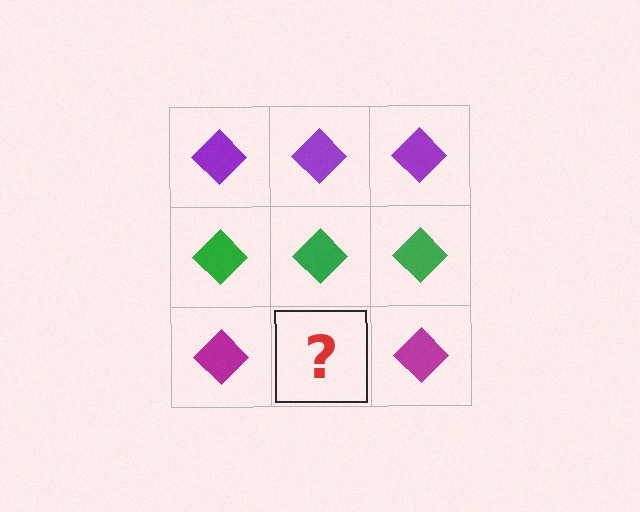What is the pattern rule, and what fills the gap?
The rule is that each row has a consistent color. The gap should be filled with a magenta diamond.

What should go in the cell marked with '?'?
The missing cell should contain a magenta diamond.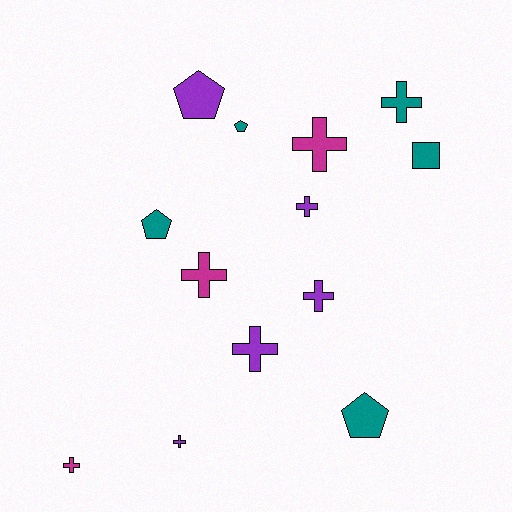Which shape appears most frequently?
Cross, with 8 objects.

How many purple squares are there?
There are no purple squares.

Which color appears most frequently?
Teal, with 5 objects.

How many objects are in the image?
There are 13 objects.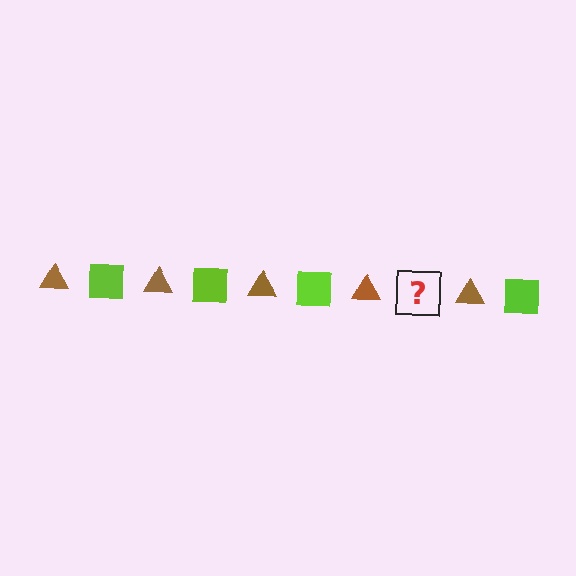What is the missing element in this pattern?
The missing element is a lime square.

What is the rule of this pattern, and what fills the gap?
The rule is that the pattern alternates between brown triangle and lime square. The gap should be filled with a lime square.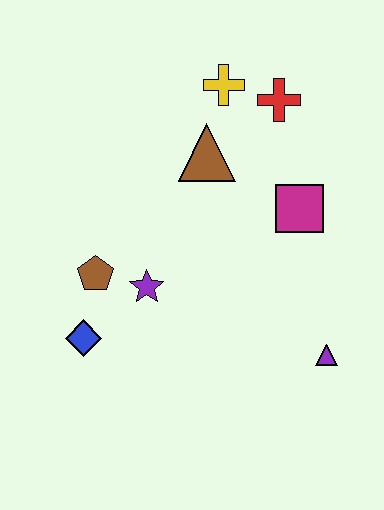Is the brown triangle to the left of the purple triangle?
Yes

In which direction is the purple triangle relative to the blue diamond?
The purple triangle is to the right of the blue diamond.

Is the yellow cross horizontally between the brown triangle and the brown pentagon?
No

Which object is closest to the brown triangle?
The yellow cross is closest to the brown triangle.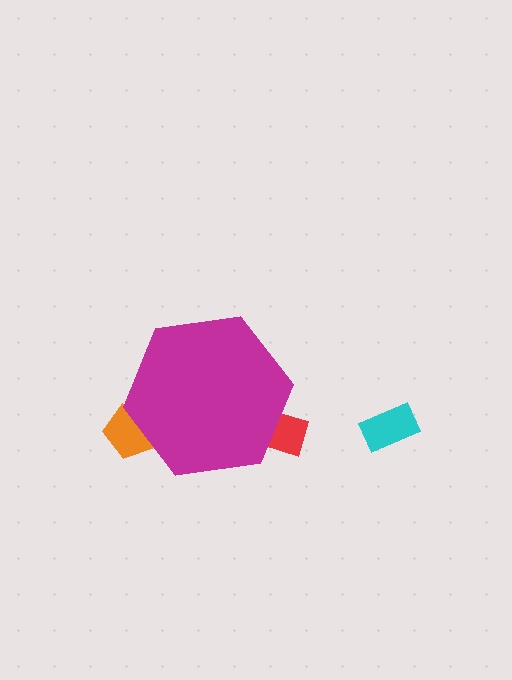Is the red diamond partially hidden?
Yes, the red diamond is partially hidden behind the magenta hexagon.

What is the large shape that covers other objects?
A magenta hexagon.